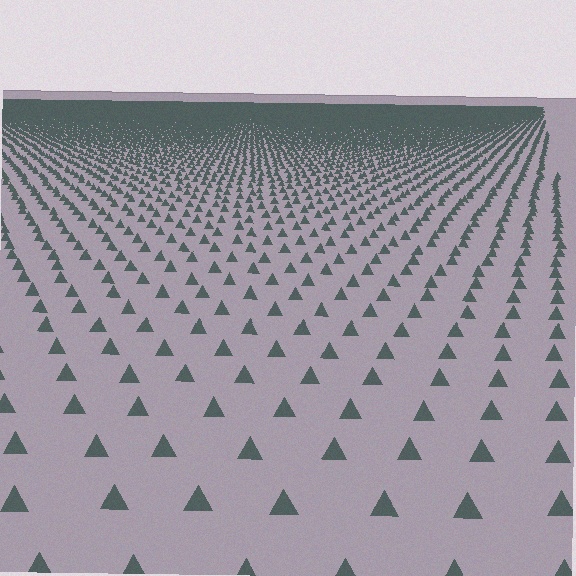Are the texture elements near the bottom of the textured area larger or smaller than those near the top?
Larger. Near the bottom, elements are closer to the viewer and appear at a bigger on-screen size.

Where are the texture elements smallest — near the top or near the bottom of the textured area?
Near the top.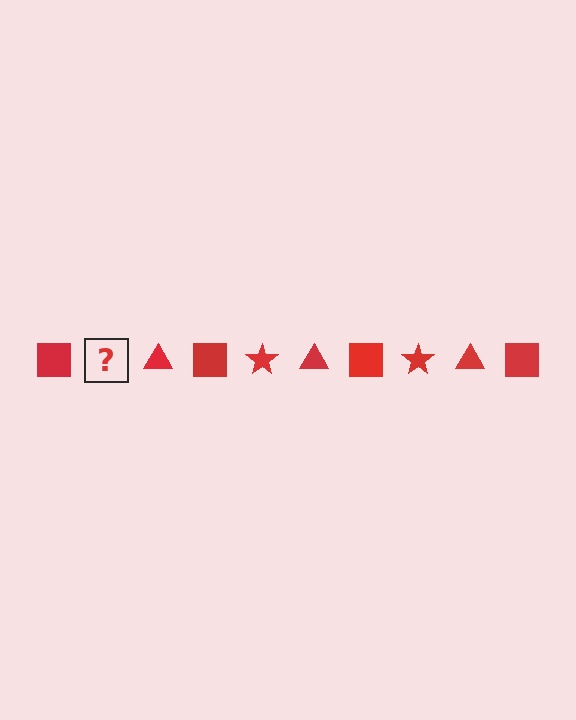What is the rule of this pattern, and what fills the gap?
The rule is that the pattern cycles through square, star, triangle shapes in red. The gap should be filled with a red star.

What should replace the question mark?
The question mark should be replaced with a red star.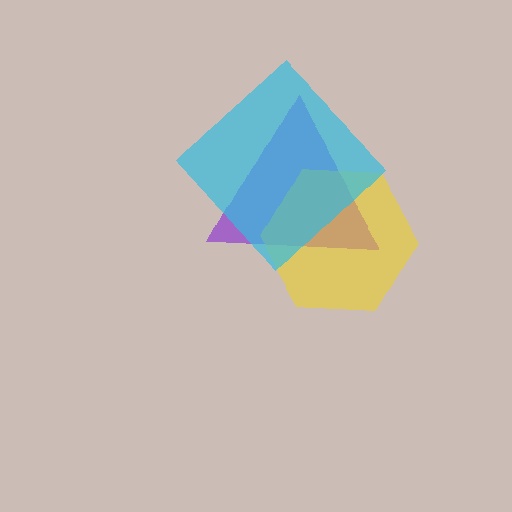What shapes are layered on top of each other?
The layered shapes are: a purple triangle, a yellow hexagon, a cyan diamond.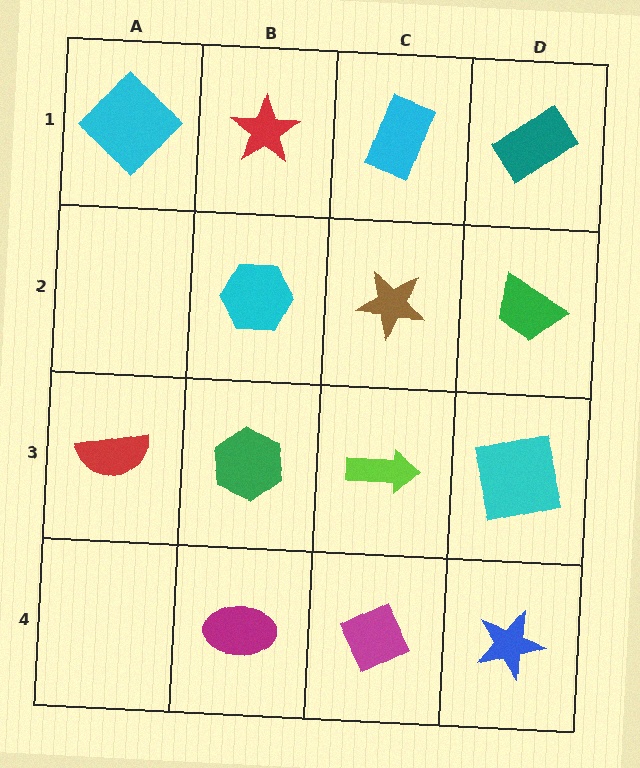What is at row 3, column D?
A cyan square.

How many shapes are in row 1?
4 shapes.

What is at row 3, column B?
A green hexagon.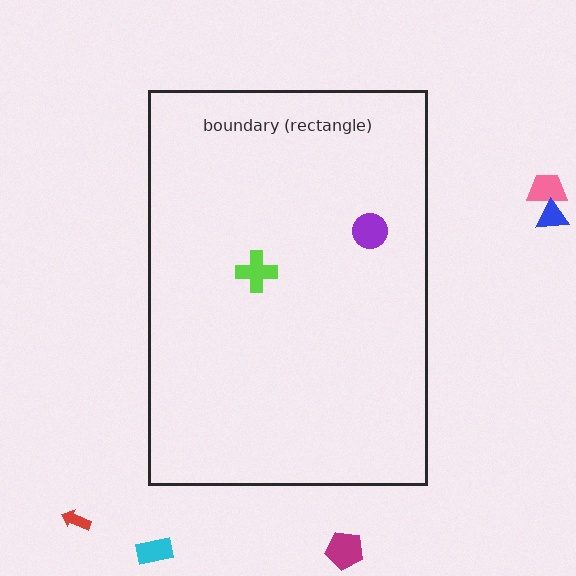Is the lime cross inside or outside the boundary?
Inside.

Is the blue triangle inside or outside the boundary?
Outside.